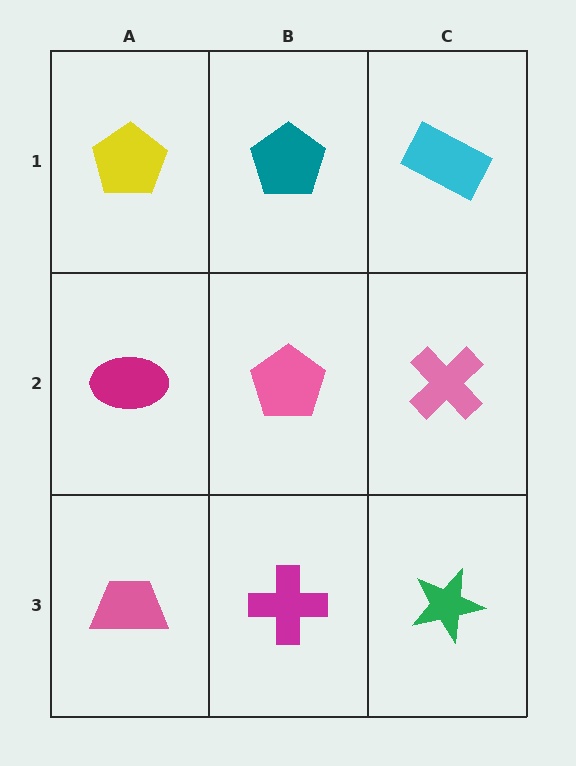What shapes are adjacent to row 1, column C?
A pink cross (row 2, column C), a teal pentagon (row 1, column B).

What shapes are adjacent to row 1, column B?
A pink pentagon (row 2, column B), a yellow pentagon (row 1, column A), a cyan rectangle (row 1, column C).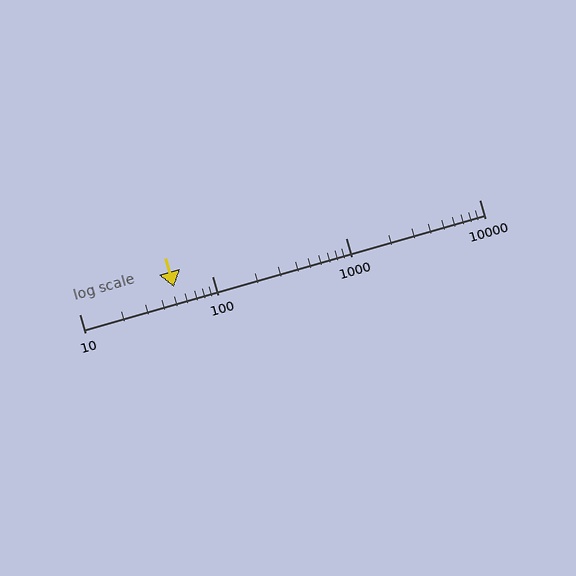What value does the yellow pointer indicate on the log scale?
The pointer indicates approximately 51.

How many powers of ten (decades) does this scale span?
The scale spans 3 decades, from 10 to 10000.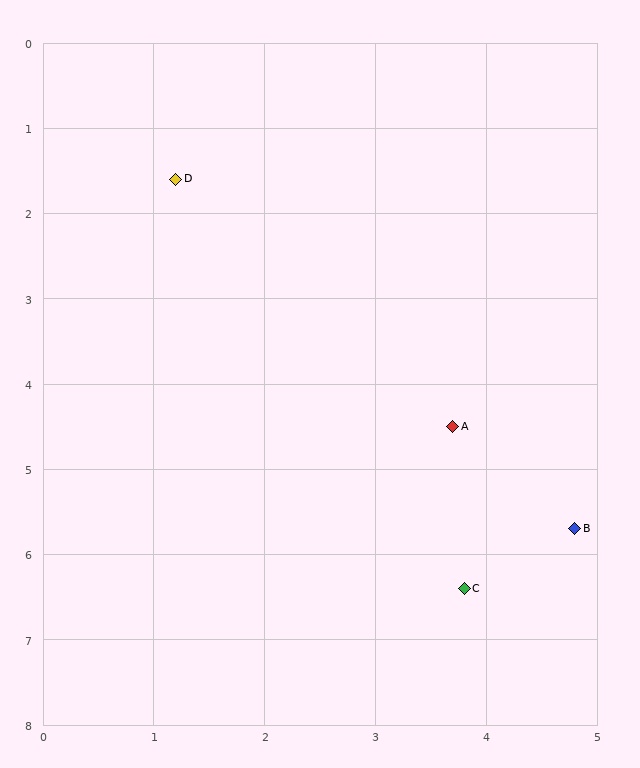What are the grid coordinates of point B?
Point B is at approximately (4.8, 5.7).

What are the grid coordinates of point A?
Point A is at approximately (3.7, 4.5).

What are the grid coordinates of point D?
Point D is at approximately (1.2, 1.6).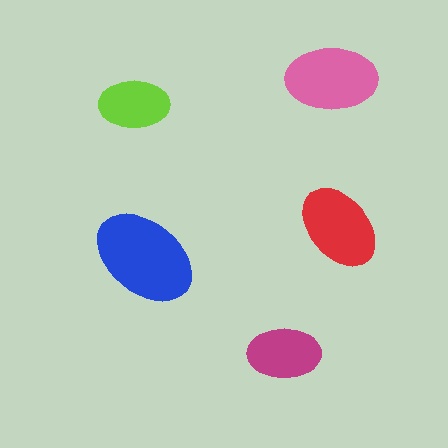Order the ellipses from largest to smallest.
the blue one, the pink one, the red one, the magenta one, the lime one.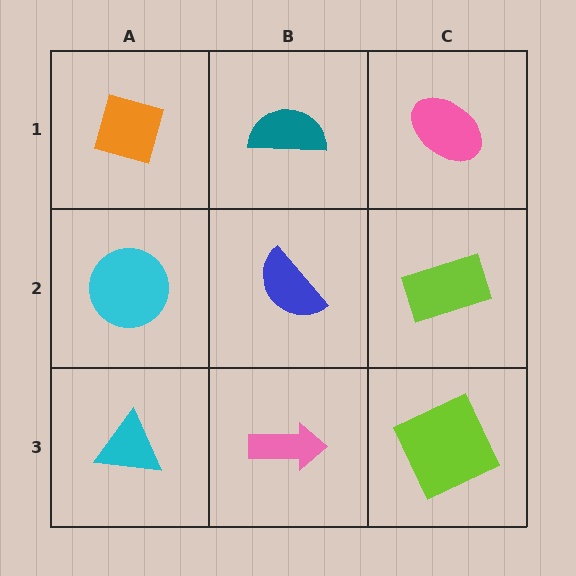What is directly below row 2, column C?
A lime square.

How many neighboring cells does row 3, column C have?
2.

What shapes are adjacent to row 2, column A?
An orange diamond (row 1, column A), a cyan triangle (row 3, column A), a blue semicircle (row 2, column B).